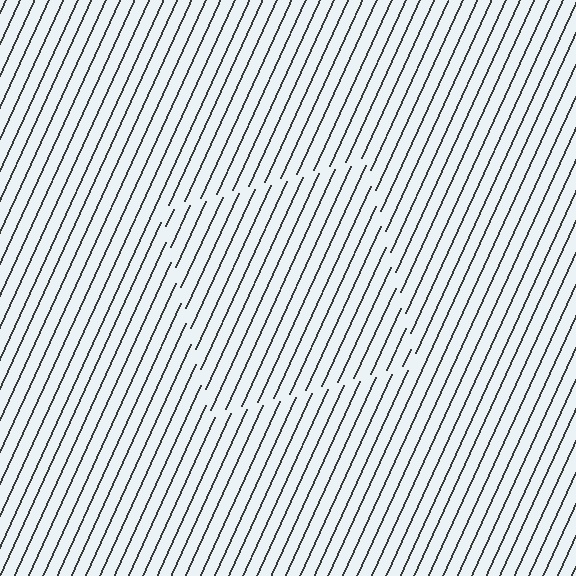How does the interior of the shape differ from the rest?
The interior of the shape contains the same grating, shifted by half a period — the contour is defined by the phase discontinuity where line-ends from the inner and outer gratings abut.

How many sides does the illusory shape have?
4 sides — the line-ends trace a square.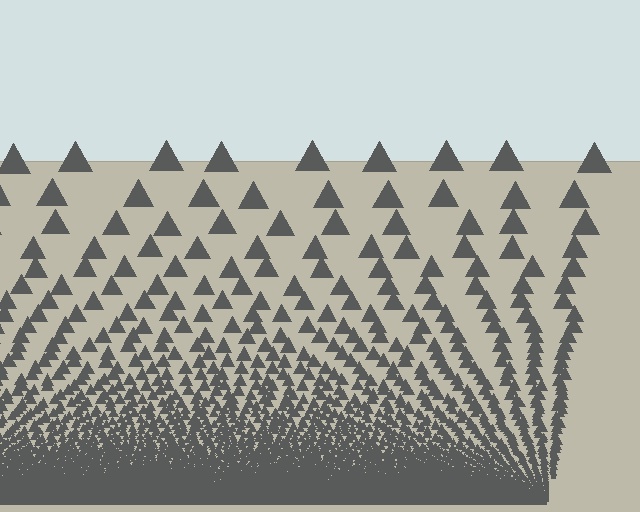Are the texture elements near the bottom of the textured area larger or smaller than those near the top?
Smaller. The gradient is inverted — elements near the bottom are smaller and denser.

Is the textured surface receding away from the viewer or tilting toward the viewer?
The surface appears to tilt toward the viewer. Texture elements get larger and sparser toward the top.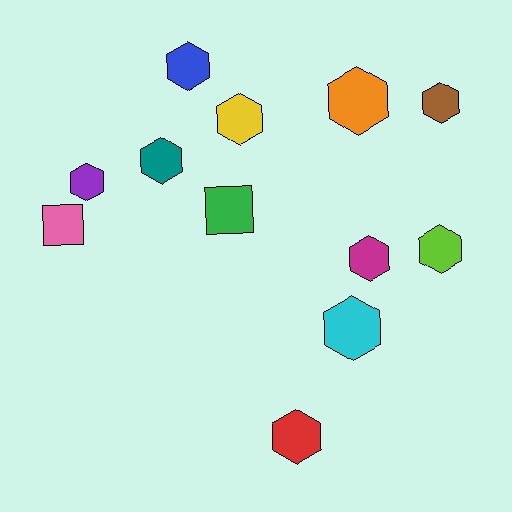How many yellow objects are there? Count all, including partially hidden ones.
There is 1 yellow object.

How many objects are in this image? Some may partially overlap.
There are 12 objects.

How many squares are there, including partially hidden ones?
There are 2 squares.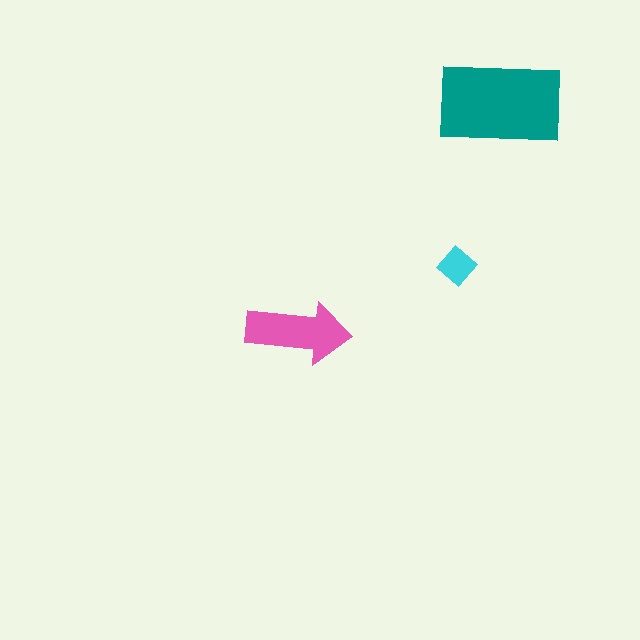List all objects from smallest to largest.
The cyan diamond, the pink arrow, the teal rectangle.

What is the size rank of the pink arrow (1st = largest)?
2nd.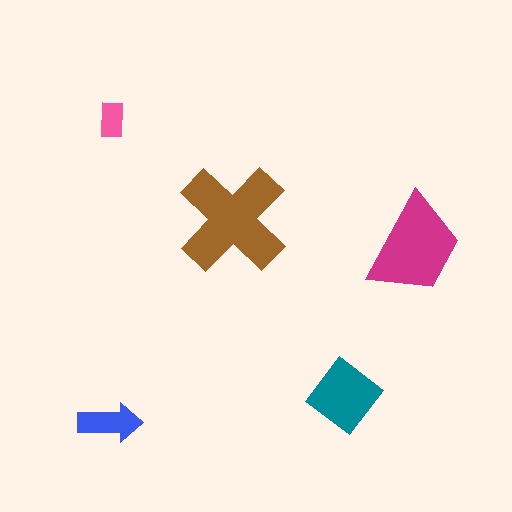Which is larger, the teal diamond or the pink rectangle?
The teal diamond.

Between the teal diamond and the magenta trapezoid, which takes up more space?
The magenta trapezoid.